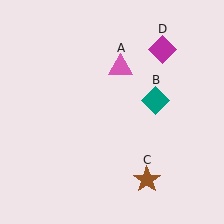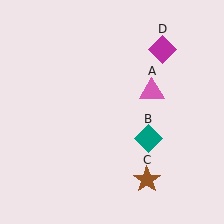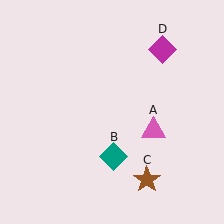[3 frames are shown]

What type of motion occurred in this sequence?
The pink triangle (object A), teal diamond (object B) rotated clockwise around the center of the scene.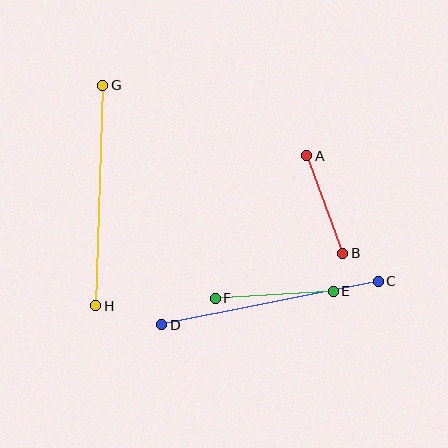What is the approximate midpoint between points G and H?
The midpoint is at approximately (99, 195) pixels.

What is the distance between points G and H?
The distance is approximately 221 pixels.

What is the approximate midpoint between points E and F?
The midpoint is at approximately (274, 295) pixels.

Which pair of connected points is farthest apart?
Points C and D are farthest apart.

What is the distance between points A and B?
The distance is approximately 104 pixels.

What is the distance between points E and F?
The distance is approximately 118 pixels.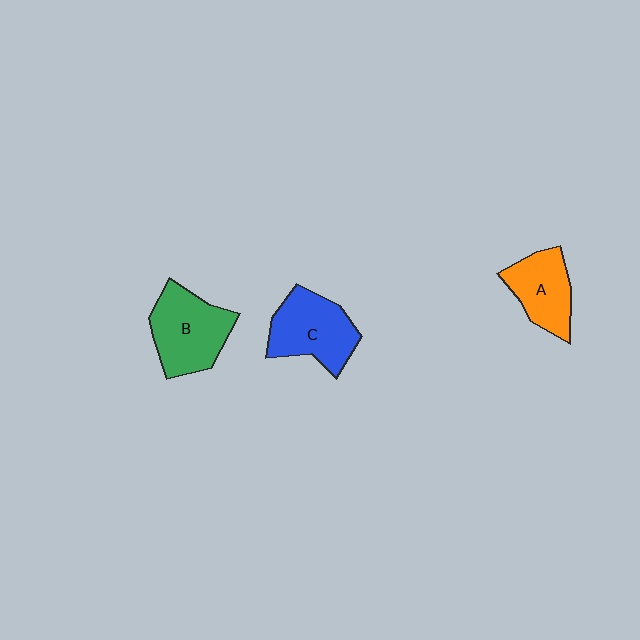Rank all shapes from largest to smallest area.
From largest to smallest: B (green), C (blue), A (orange).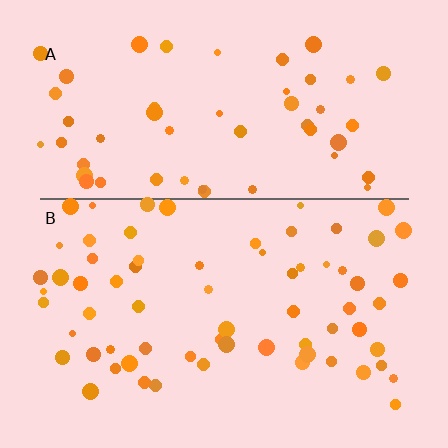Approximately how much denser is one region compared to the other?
Approximately 1.2× — region B over region A.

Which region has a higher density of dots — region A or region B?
B (the bottom).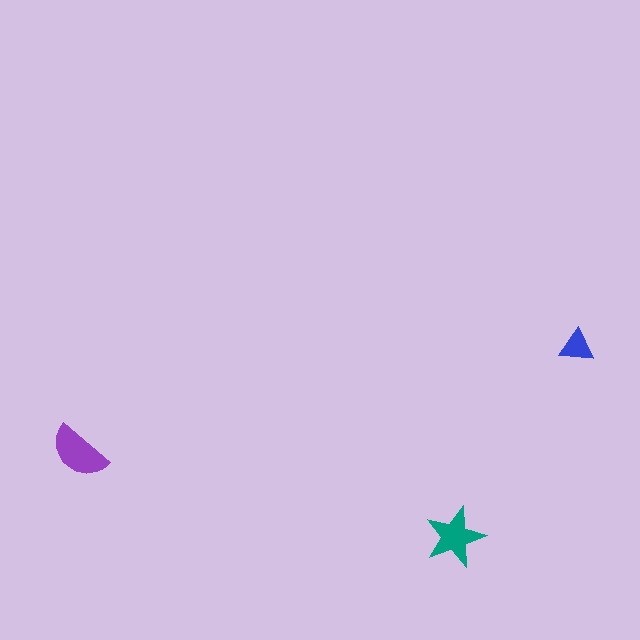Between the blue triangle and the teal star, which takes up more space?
The teal star.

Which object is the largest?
The purple semicircle.